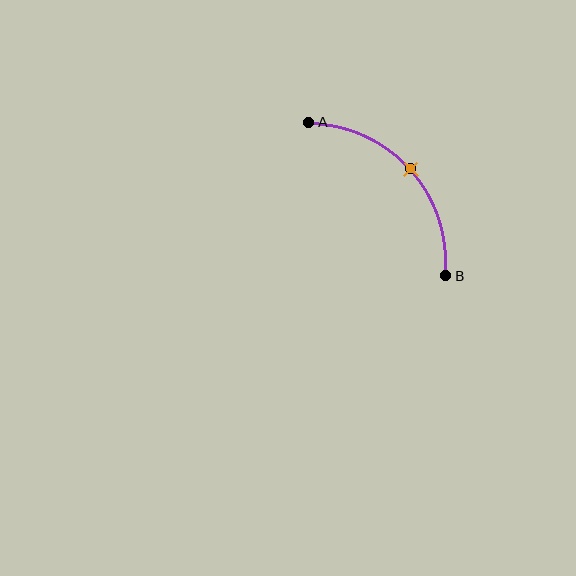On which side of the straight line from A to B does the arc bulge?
The arc bulges above and to the right of the straight line connecting A and B.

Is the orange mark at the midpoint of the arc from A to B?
Yes. The orange mark lies on the arc at equal arc-length from both A and B — it is the arc midpoint.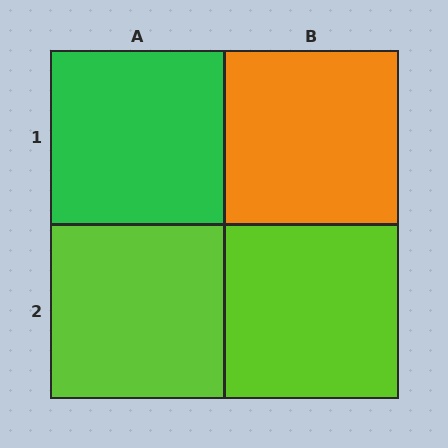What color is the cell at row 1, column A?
Green.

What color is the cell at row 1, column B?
Orange.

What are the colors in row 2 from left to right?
Lime, lime.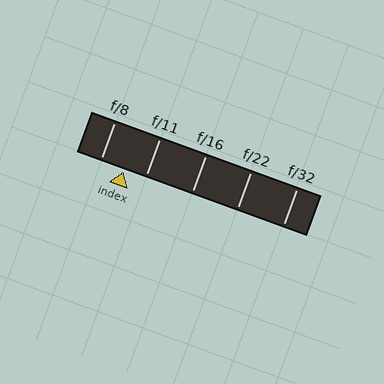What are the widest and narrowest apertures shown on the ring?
The widest aperture shown is f/8 and the narrowest is f/32.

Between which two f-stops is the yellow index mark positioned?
The index mark is between f/8 and f/11.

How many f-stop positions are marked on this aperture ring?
There are 5 f-stop positions marked.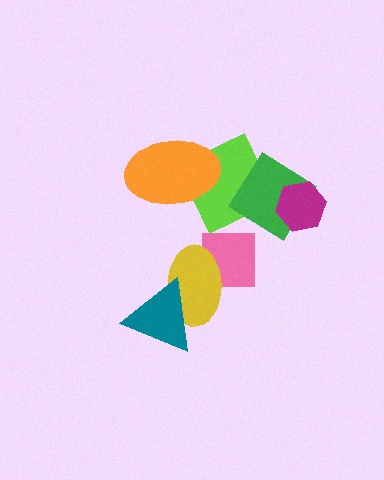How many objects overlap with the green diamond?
2 objects overlap with the green diamond.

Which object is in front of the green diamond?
The magenta hexagon is in front of the green diamond.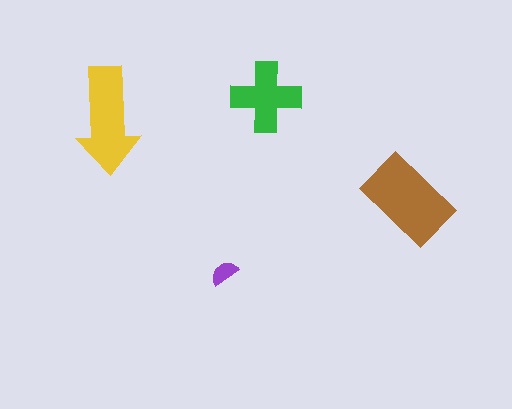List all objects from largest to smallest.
The brown rectangle, the yellow arrow, the green cross, the purple semicircle.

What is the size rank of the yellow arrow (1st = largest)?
2nd.